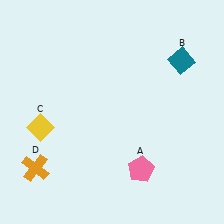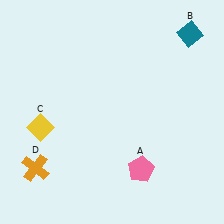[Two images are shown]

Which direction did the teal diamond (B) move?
The teal diamond (B) moved up.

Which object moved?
The teal diamond (B) moved up.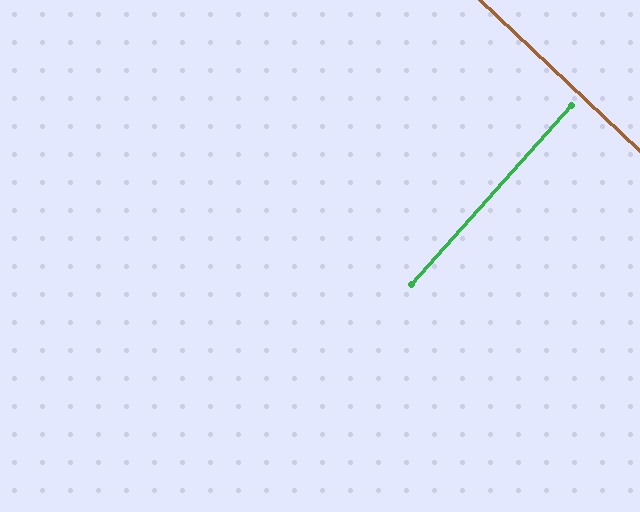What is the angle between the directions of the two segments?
Approximately 88 degrees.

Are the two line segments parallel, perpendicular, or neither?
Perpendicular — they meet at approximately 88°.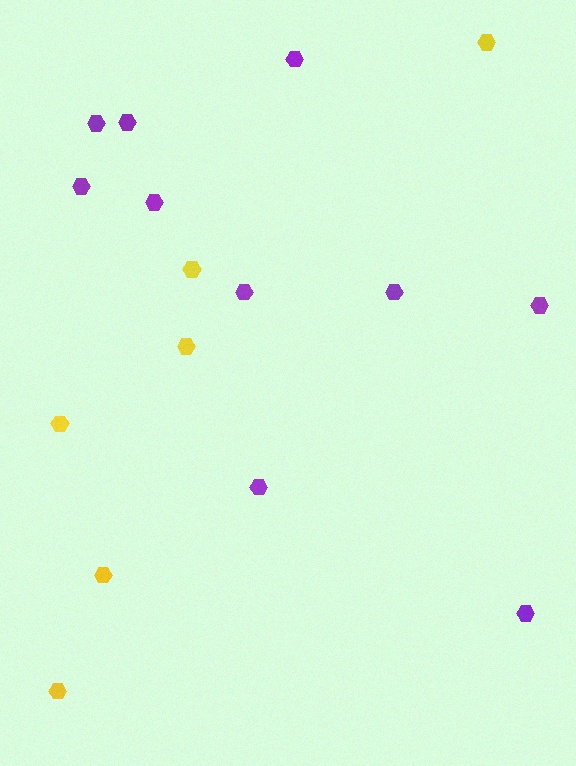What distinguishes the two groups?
There are 2 groups: one group of yellow hexagons (6) and one group of purple hexagons (10).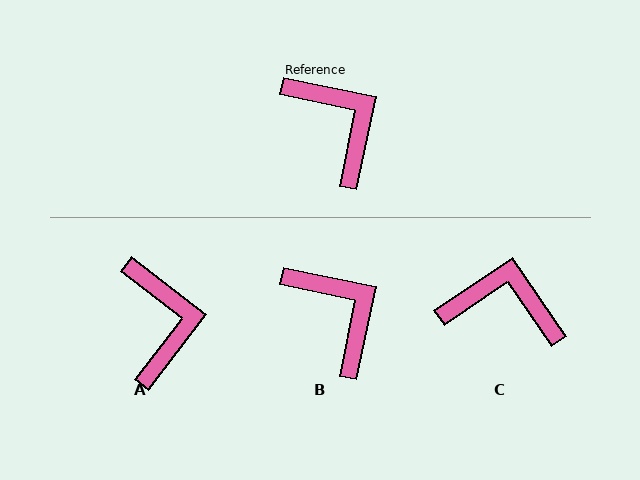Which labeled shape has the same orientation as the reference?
B.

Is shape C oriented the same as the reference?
No, it is off by about 46 degrees.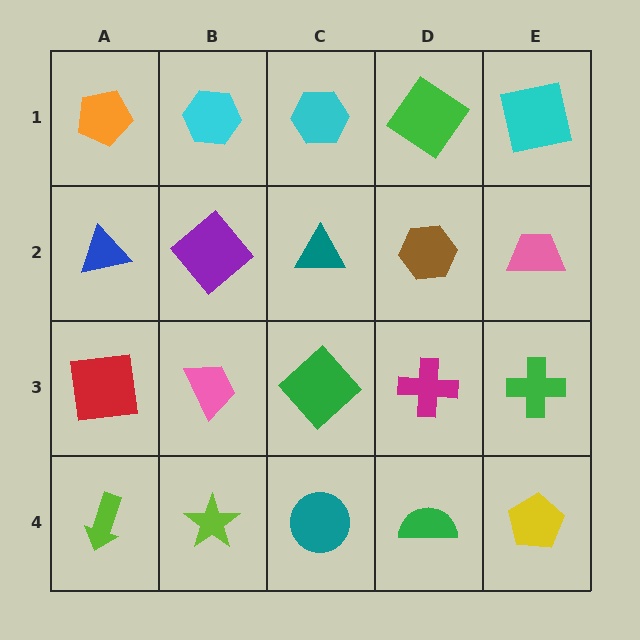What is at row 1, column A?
An orange pentagon.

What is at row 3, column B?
A pink trapezoid.